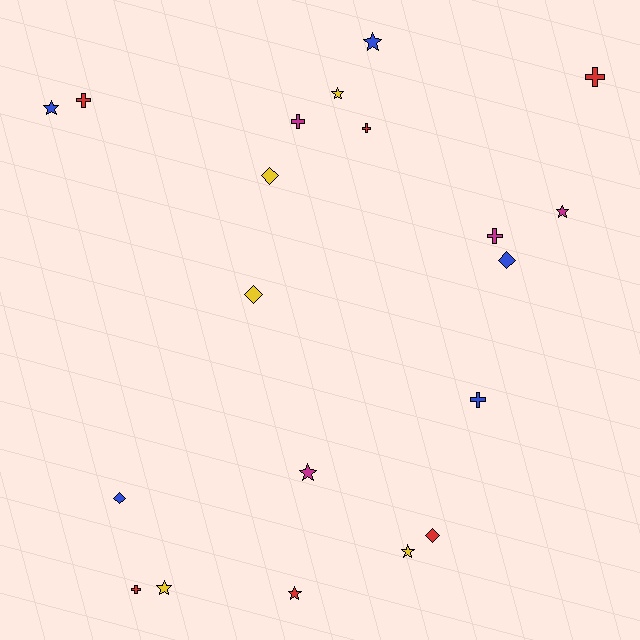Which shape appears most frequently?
Star, with 8 objects.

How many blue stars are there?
There are 2 blue stars.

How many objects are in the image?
There are 20 objects.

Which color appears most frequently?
Red, with 6 objects.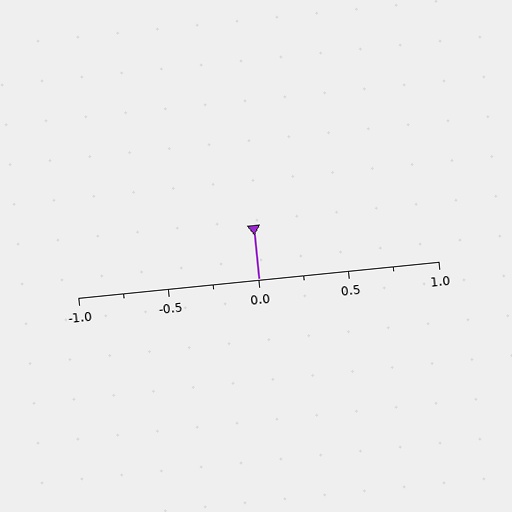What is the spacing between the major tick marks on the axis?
The major ticks are spaced 0.5 apart.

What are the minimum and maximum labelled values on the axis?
The axis runs from -1.0 to 1.0.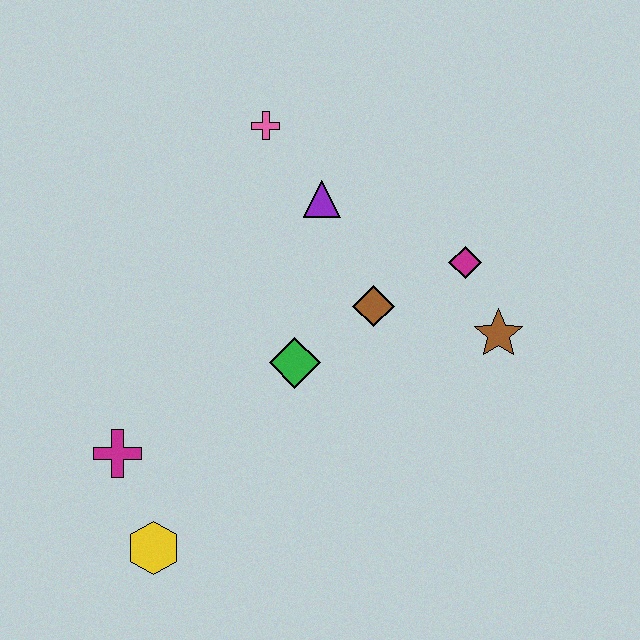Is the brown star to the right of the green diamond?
Yes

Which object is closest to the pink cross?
The purple triangle is closest to the pink cross.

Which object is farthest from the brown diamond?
The yellow hexagon is farthest from the brown diamond.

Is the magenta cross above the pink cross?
No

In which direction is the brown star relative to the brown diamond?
The brown star is to the right of the brown diamond.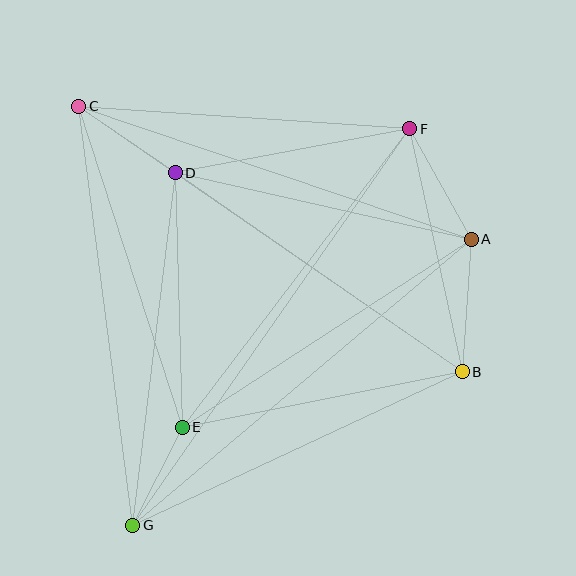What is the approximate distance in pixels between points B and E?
The distance between B and E is approximately 285 pixels.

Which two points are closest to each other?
Points E and G are closest to each other.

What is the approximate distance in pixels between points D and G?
The distance between D and G is approximately 355 pixels.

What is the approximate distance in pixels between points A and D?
The distance between A and D is approximately 303 pixels.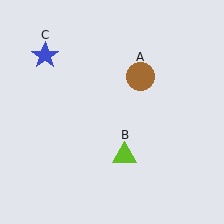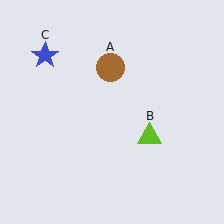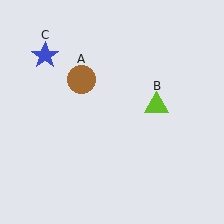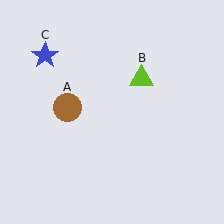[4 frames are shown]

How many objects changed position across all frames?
2 objects changed position: brown circle (object A), lime triangle (object B).